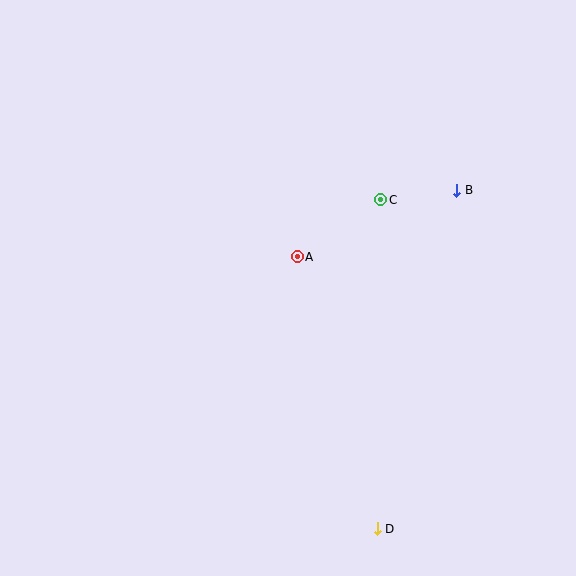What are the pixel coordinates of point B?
Point B is at (457, 190).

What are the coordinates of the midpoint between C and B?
The midpoint between C and B is at (419, 195).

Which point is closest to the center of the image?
Point A at (297, 257) is closest to the center.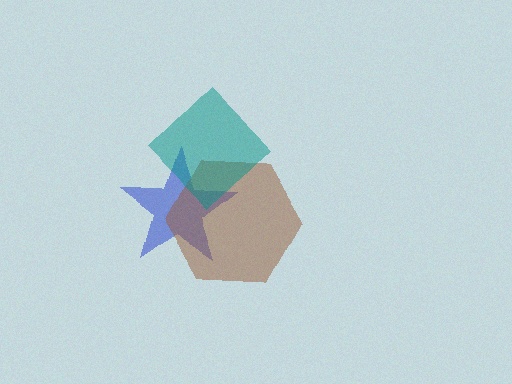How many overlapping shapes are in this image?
There are 3 overlapping shapes in the image.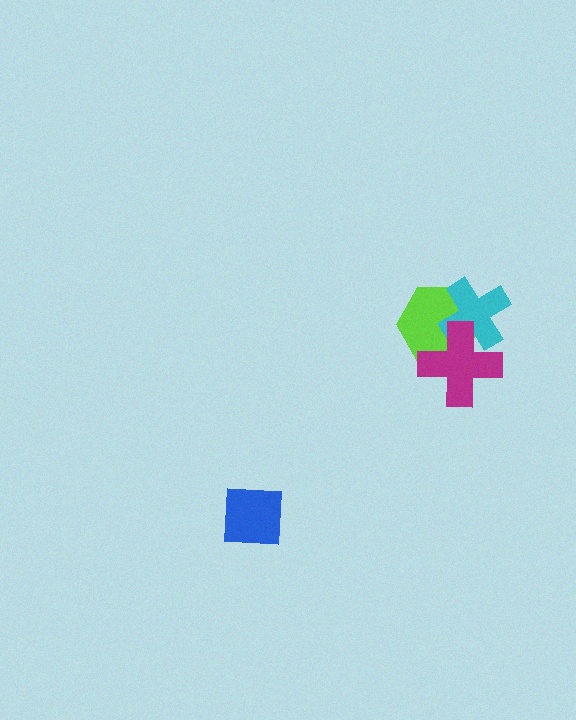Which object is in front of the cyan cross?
The magenta cross is in front of the cyan cross.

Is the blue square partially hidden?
No, no other shape covers it.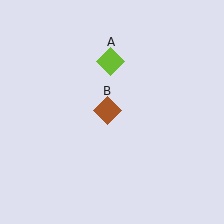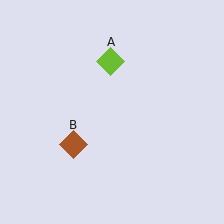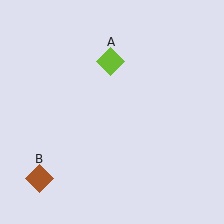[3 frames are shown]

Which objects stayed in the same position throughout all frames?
Lime diamond (object A) remained stationary.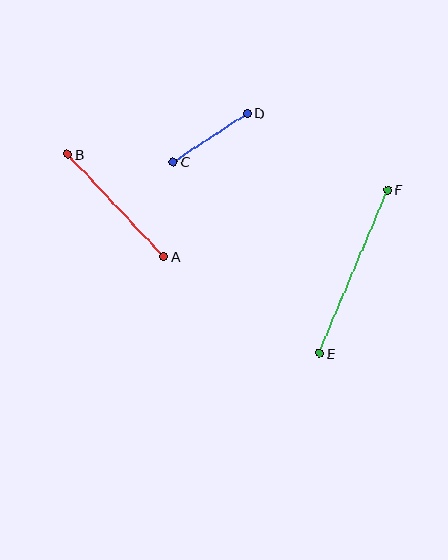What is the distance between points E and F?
The distance is approximately 177 pixels.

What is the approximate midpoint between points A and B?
The midpoint is at approximately (116, 205) pixels.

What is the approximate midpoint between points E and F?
The midpoint is at approximately (353, 272) pixels.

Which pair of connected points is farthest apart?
Points E and F are farthest apart.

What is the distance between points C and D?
The distance is approximately 89 pixels.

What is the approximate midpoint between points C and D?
The midpoint is at approximately (210, 138) pixels.